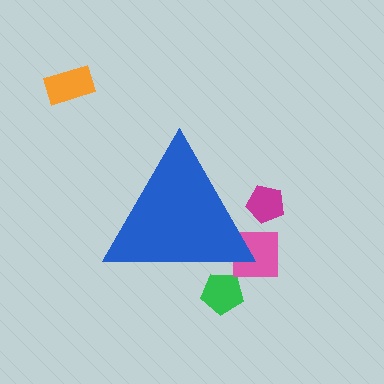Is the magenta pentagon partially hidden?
Yes, the magenta pentagon is partially hidden behind the blue triangle.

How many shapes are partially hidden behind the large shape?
3 shapes are partially hidden.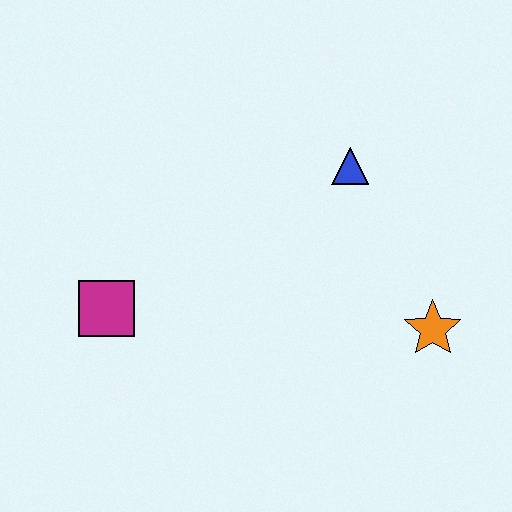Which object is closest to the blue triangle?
The orange star is closest to the blue triangle.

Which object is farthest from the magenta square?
The orange star is farthest from the magenta square.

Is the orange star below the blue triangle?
Yes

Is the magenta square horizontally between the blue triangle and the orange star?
No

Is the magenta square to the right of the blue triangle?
No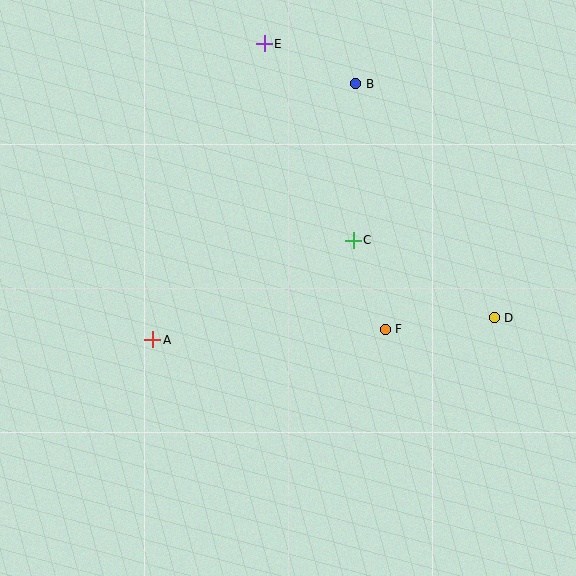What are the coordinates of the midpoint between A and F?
The midpoint between A and F is at (269, 334).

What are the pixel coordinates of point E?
Point E is at (264, 44).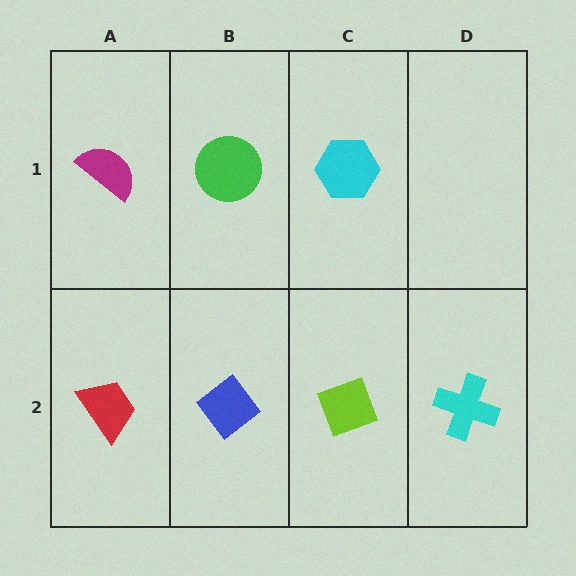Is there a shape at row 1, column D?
No, that cell is empty.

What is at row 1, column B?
A green circle.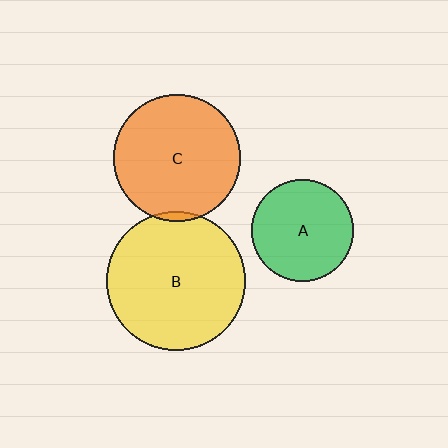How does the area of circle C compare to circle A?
Approximately 1.5 times.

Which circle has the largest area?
Circle B (yellow).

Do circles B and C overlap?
Yes.